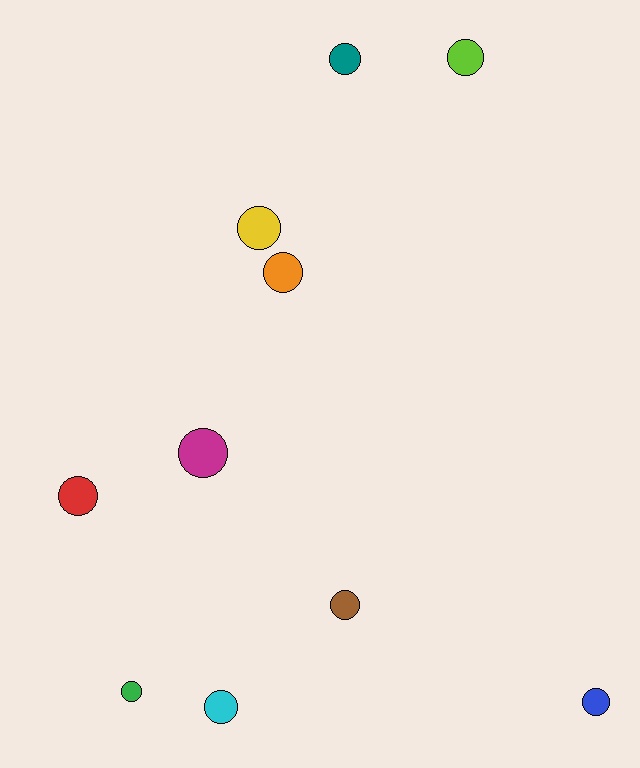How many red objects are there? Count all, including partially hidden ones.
There is 1 red object.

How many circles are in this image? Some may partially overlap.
There are 10 circles.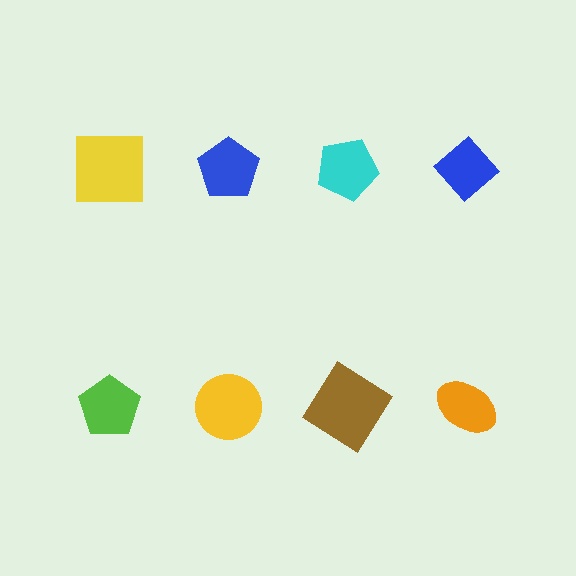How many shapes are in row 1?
4 shapes.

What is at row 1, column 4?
A blue diamond.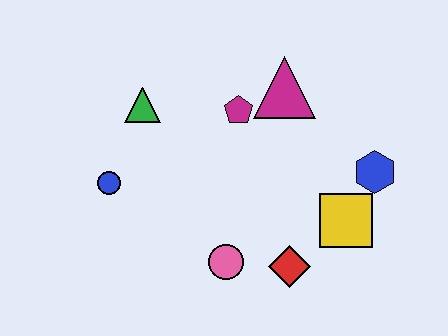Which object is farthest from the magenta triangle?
The blue circle is farthest from the magenta triangle.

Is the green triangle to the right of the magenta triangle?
No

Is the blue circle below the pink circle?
No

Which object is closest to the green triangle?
The blue circle is closest to the green triangle.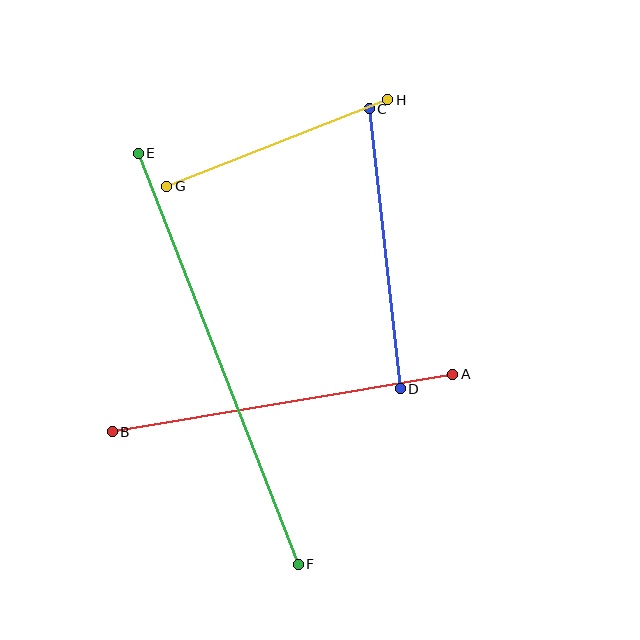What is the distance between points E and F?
The distance is approximately 441 pixels.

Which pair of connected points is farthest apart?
Points E and F are farthest apart.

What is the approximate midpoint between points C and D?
The midpoint is at approximately (385, 249) pixels.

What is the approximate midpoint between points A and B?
The midpoint is at approximately (282, 403) pixels.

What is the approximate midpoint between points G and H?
The midpoint is at approximately (277, 143) pixels.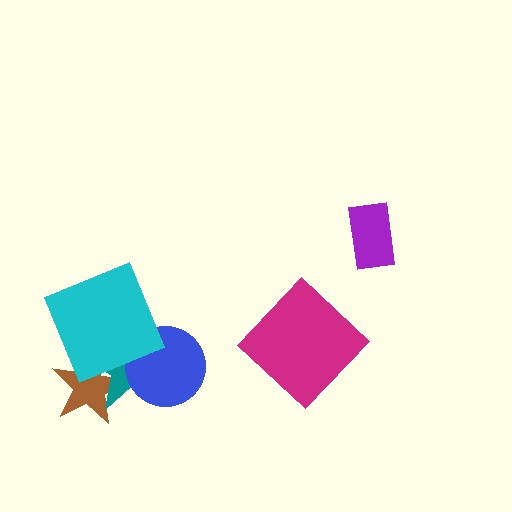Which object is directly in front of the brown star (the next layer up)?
The teal star is directly in front of the brown star.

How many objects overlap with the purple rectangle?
0 objects overlap with the purple rectangle.